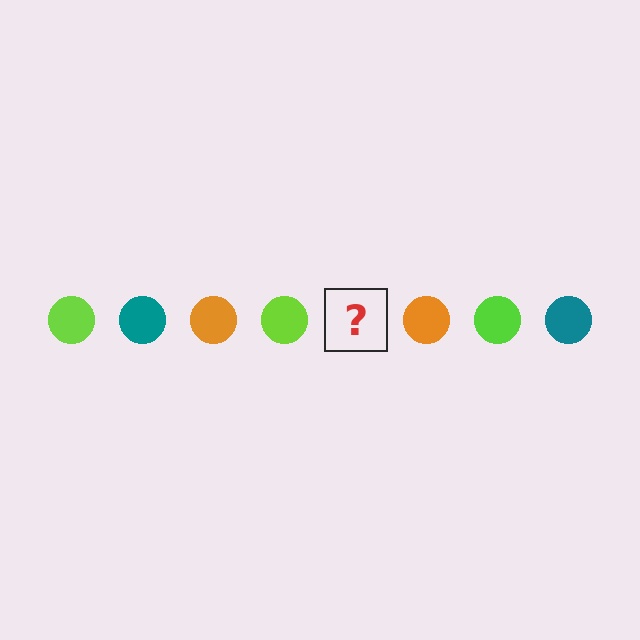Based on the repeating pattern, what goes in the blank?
The blank should be a teal circle.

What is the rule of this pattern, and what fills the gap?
The rule is that the pattern cycles through lime, teal, orange circles. The gap should be filled with a teal circle.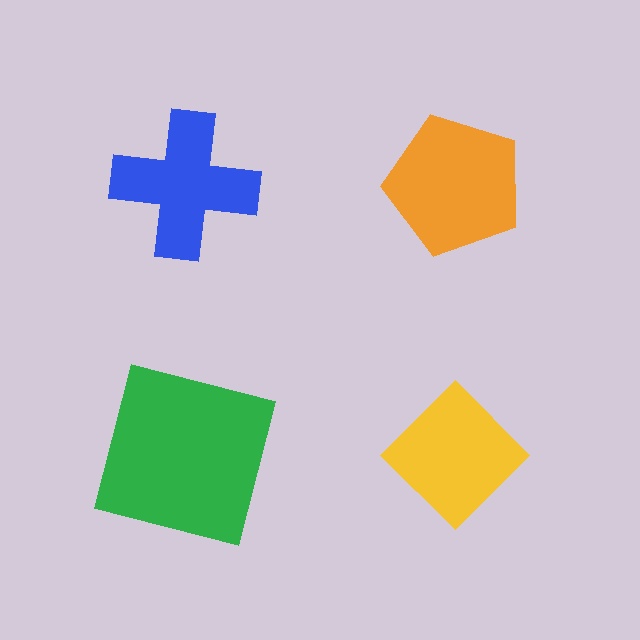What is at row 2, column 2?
A yellow diamond.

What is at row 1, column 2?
An orange pentagon.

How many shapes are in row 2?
2 shapes.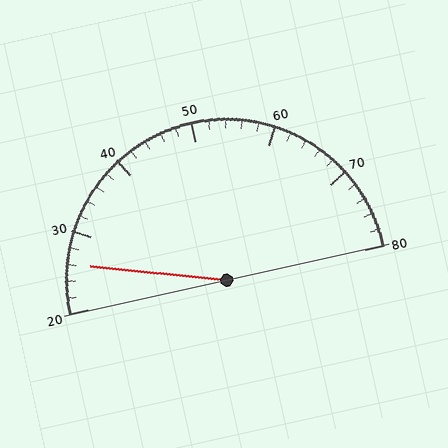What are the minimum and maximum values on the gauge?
The gauge ranges from 20 to 80.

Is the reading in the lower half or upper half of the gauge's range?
The reading is in the lower half of the range (20 to 80).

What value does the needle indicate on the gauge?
The needle indicates approximately 26.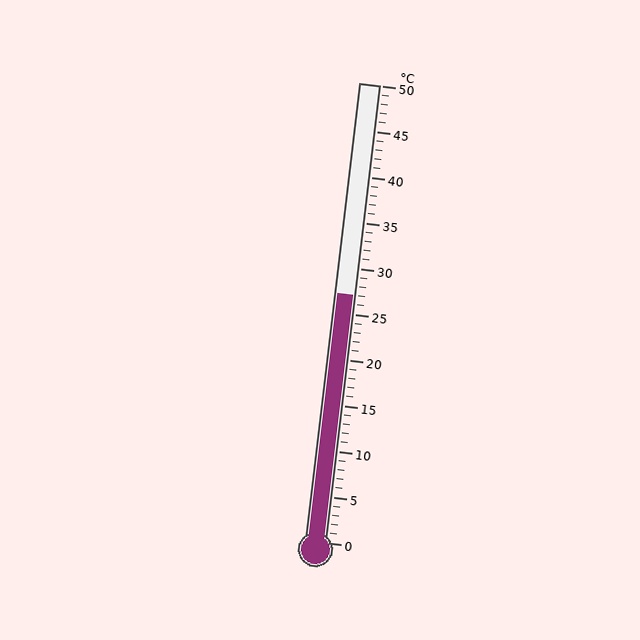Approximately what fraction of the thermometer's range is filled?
The thermometer is filled to approximately 55% of its range.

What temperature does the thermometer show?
The thermometer shows approximately 27°C.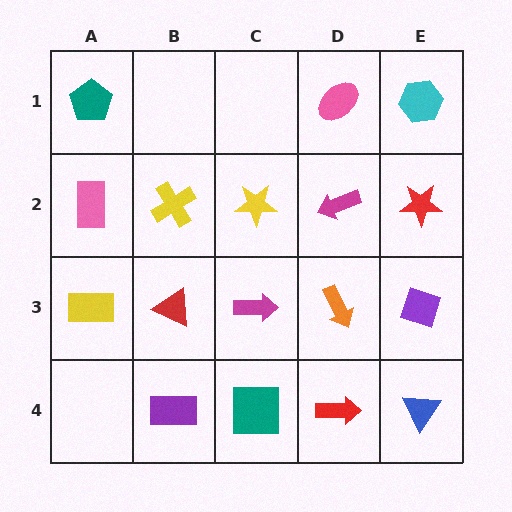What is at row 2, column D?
A magenta arrow.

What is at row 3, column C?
A magenta arrow.